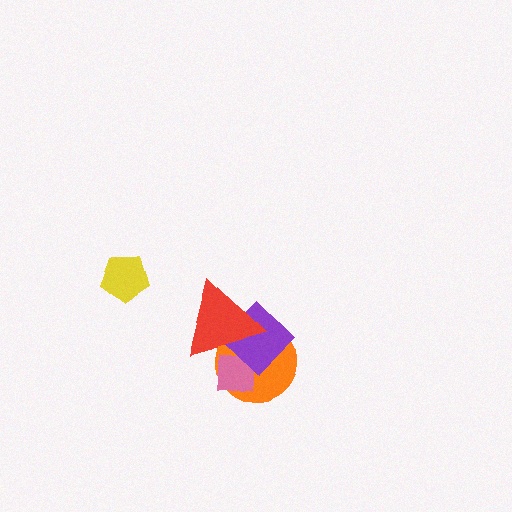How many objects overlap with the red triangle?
3 objects overlap with the red triangle.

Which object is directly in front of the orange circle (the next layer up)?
The pink square is directly in front of the orange circle.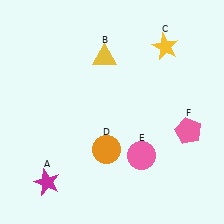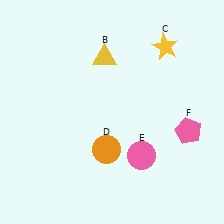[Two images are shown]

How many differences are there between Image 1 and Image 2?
There is 1 difference between the two images.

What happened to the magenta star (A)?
The magenta star (A) was removed in Image 2. It was in the bottom-left area of Image 1.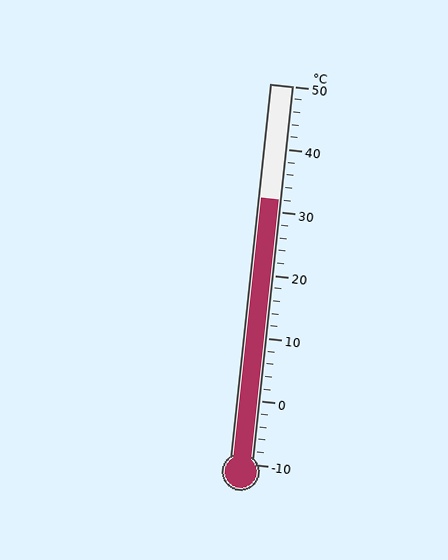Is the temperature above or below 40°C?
The temperature is below 40°C.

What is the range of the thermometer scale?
The thermometer scale ranges from -10°C to 50°C.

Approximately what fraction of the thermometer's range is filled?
The thermometer is filled to approximately 70% of its range.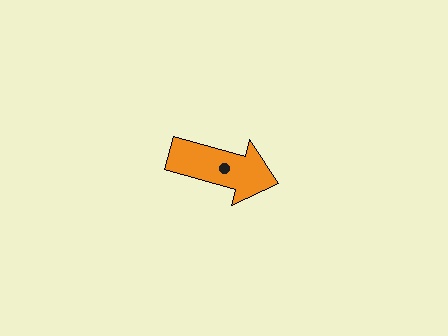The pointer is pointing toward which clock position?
Roughly 4 o'clock.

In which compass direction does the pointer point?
East.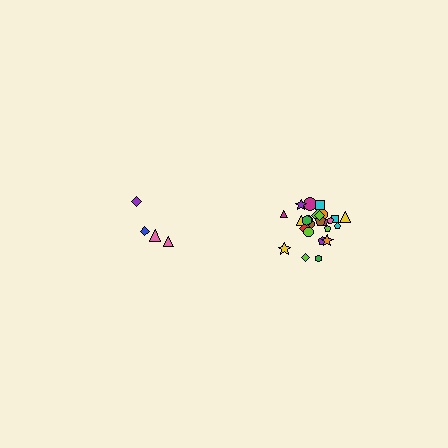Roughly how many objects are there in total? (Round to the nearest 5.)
Roughly 30 objects in total.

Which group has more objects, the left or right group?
The right group.